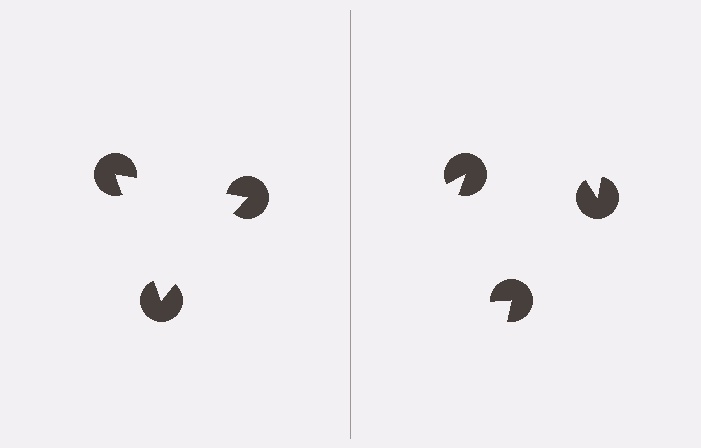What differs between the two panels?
The pac-man discs are positioned identically on both sides; only the wedge orientations differ. On the left they align to a triangle; on the right they are misaligned.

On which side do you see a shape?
An illusory triangle appears on the left side. On the right side the wedge cuts are rotated, so no coherent shape forms.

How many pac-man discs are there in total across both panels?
6 — 3 on each side.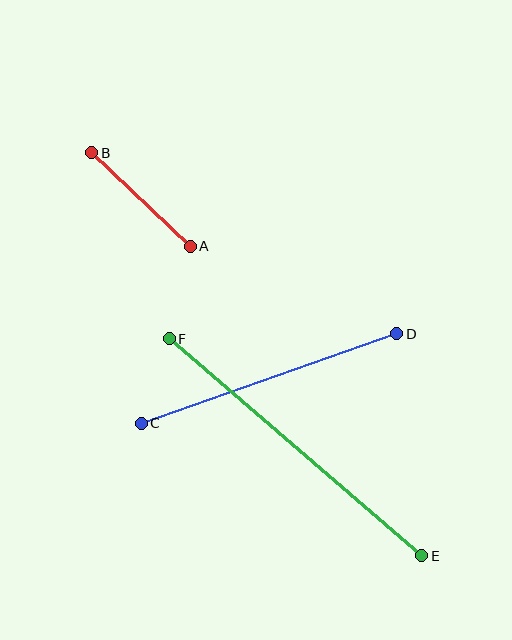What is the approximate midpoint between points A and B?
The midpoint is at approximately (141, 199) pixels.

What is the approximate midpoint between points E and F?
The midpoint is at approximately (296, 447) pixels.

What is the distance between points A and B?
The distance is approximately 136 pixels.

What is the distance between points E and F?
The distance is approximately 333 pixels.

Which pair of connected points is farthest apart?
Points E and F are farthest apart.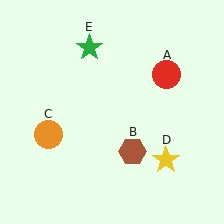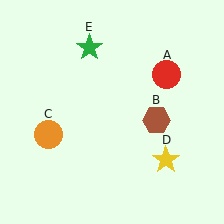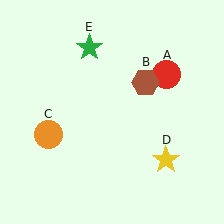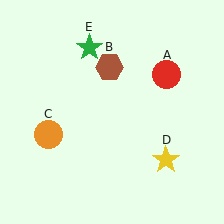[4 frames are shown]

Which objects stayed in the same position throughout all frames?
Red circle (object A) and orange circle (object C) and yellow star (object D) and green star (object E) remained stationary.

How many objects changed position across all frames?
1 object changed position: brown hexagon (object B).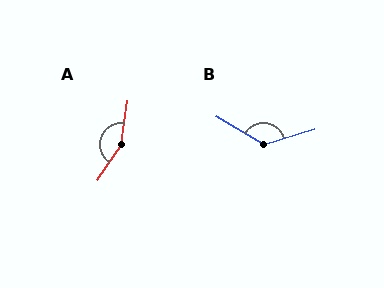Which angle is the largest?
A, at approximately 156 degrees.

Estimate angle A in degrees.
Approximately 156 degrees.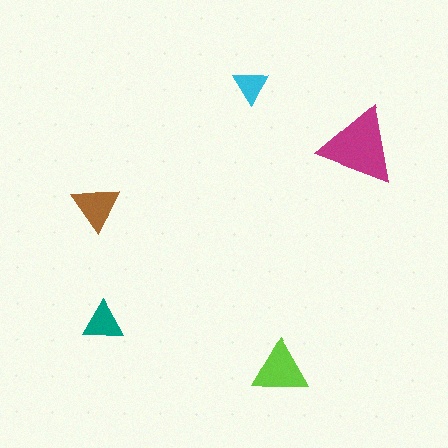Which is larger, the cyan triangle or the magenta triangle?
The magenta one.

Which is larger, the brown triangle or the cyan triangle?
The brown one.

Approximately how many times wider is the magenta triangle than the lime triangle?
About 1.5 times wider.